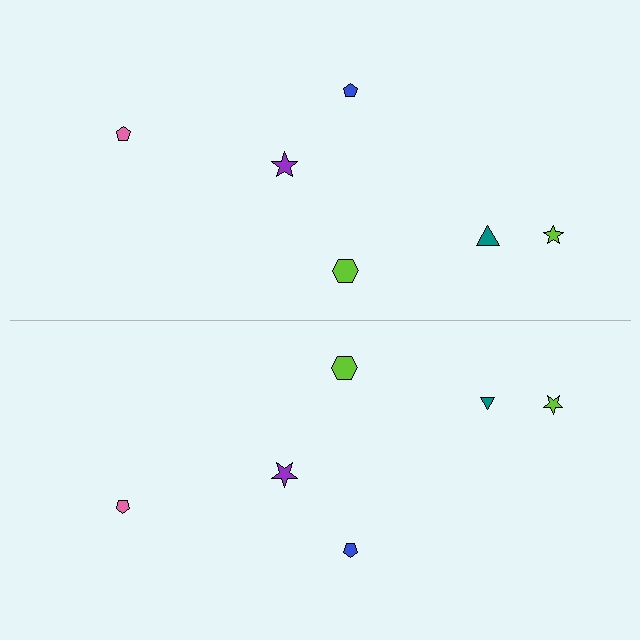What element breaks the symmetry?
The teal triangle on the bottom side has a different size than its mirror counterpart.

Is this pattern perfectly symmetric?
No, the pattern is not perfectly symmetric. The teal triangle on the bottom side has a different size than its mirror counterpart.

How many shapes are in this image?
There are 12 shapes in this image.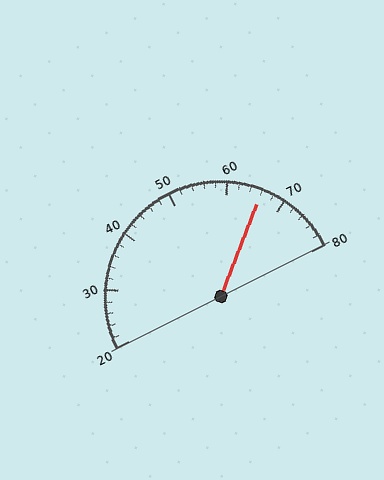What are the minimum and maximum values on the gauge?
The gauge ranges from 20 to 80.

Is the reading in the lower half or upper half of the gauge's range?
The reading is in the upper half of the range (20 to 80).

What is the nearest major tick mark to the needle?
The nearest major tick mark is 70.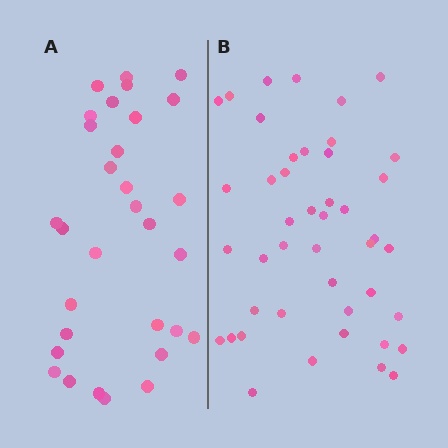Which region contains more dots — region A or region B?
Region B (the right region) has more dots.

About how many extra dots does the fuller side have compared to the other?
Region B has approximately 15 more dots than region A.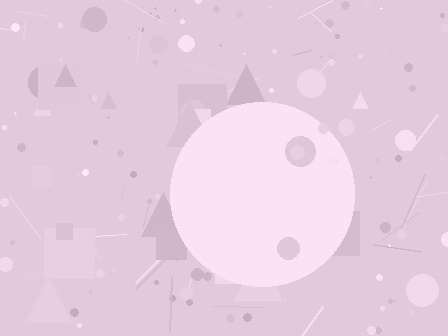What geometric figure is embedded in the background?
A circle is embedded in the background.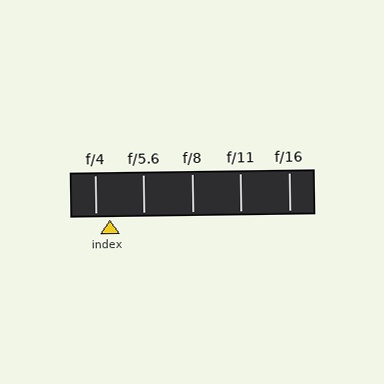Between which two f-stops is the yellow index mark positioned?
The index mark is between f/4 and f/5.6.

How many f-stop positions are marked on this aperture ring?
There are 5 f-stop positions marked.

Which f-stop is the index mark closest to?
The index mark is closest to f/4.